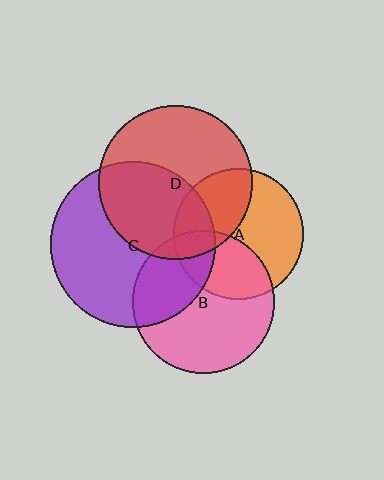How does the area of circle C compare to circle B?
Approximately 1.3 times.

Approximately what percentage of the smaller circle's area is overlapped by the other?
Approximately 35%.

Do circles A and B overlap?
Yes.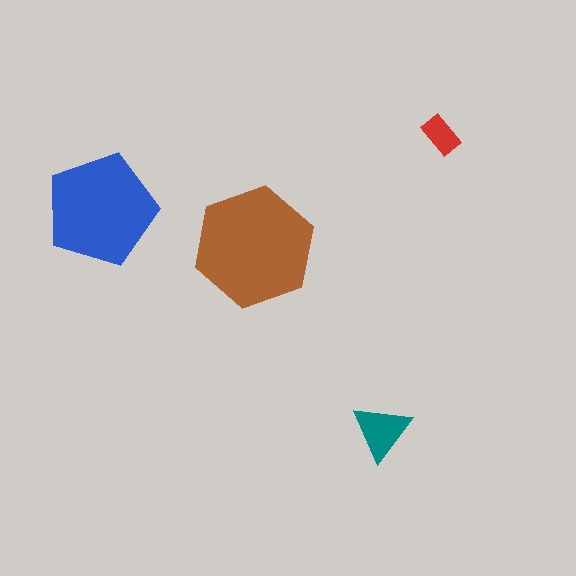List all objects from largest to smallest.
The brown hexagon, the blue pentagon, the teal triangle, the red rectangle.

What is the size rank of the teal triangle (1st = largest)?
3rd.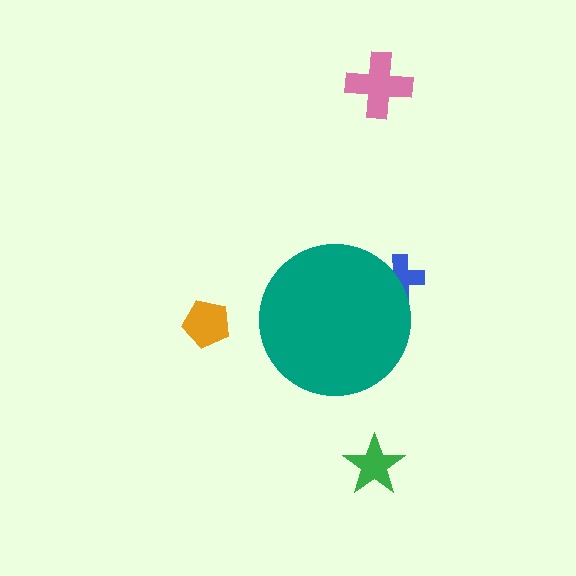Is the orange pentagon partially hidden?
No, the orange pentagon is fully visible.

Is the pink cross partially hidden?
No, the pink cross is fully visible.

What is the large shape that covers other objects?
A teal circle.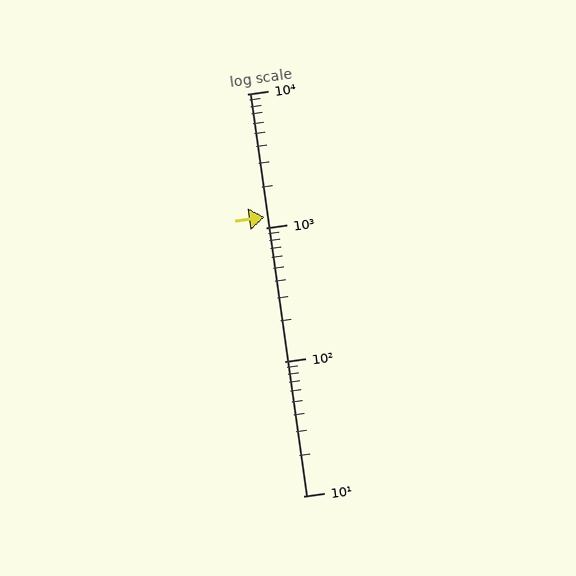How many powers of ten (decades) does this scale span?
The scale spans 3 decades, from 10 to 10000.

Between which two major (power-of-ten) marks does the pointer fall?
The pointer is between 1000 and 10000.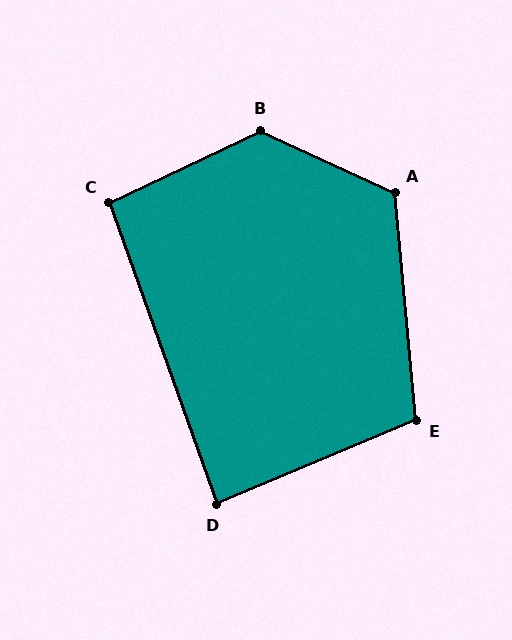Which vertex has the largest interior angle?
B, at approximately 131 degrees.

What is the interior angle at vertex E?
Approximately 108 degrees (obtuse).